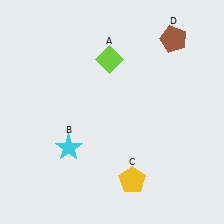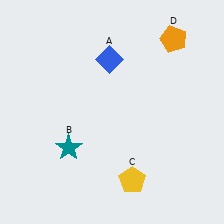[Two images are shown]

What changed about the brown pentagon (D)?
In Image 1, D is brown. In Image 2, it changed to orange.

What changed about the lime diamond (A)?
In Image 1, A is lime. In Image 2, it changed to blue.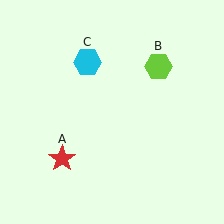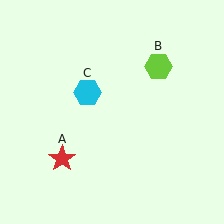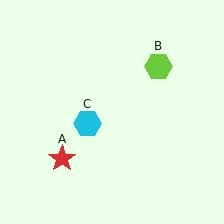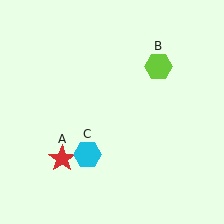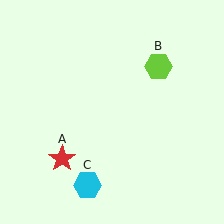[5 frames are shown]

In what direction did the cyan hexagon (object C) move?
The cyan hexagon (object C) moved down.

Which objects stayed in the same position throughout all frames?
Red star (object A) and lime hexagon (object B) remained stationary.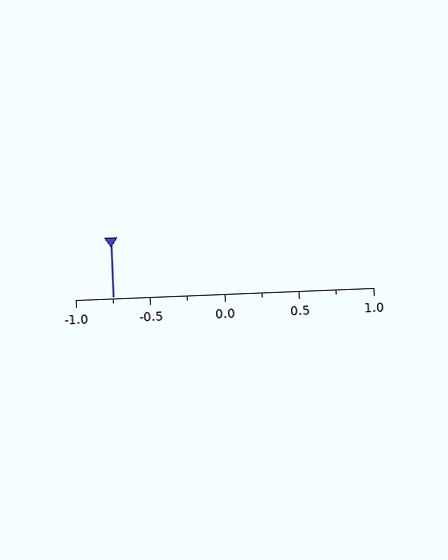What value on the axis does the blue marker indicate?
The marker indicates approximately -0.75.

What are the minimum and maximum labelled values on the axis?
The axis runs from -1.0 to 1.0.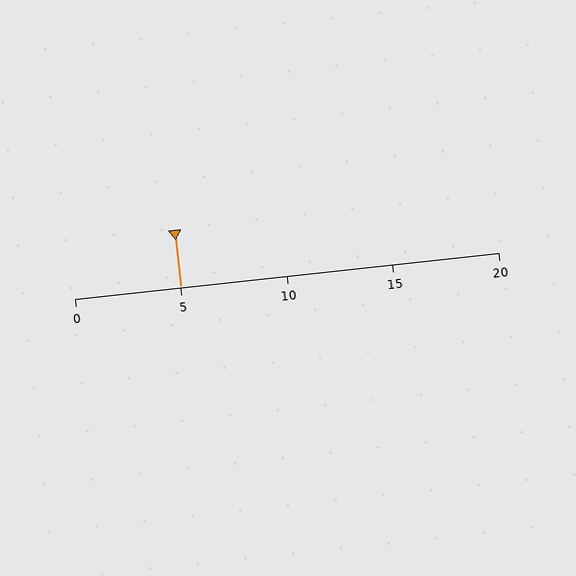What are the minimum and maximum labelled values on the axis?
The axis runs from 0 to 20.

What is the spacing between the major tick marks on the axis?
The major ticks are spaced 5 apart.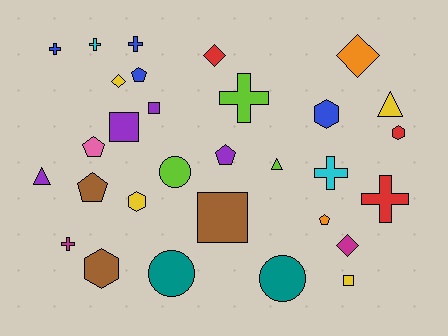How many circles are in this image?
There are 3 circles.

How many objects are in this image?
There are 30 objects.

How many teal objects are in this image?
There are 2 teal objects.